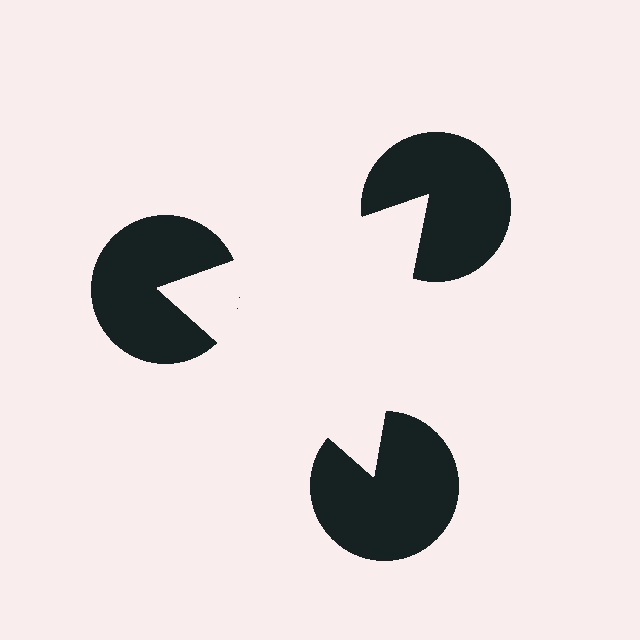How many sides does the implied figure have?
3 sides.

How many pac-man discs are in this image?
There are 3 — one at each vertex of the illusory triangle.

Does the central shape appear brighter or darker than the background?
It typically appears slightly brighter than the background, even though no actual brightness change is drawn.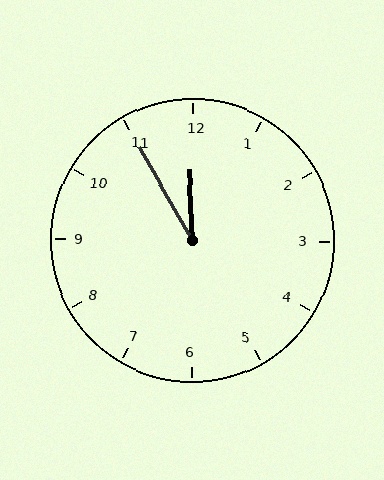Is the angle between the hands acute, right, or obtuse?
It is acute.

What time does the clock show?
11:55.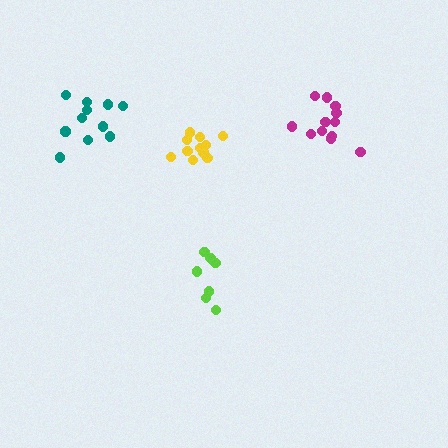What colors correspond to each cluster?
The clusters are colored: yellow, lime, magenta, teal.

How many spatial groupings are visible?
There are 4 spatial groupings.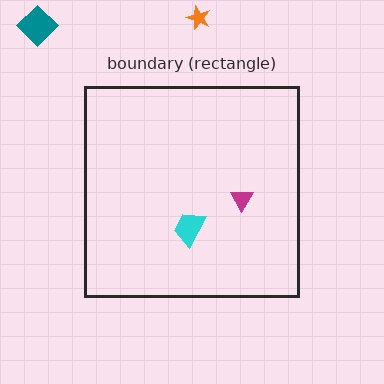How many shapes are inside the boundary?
2 inside, 2 outside.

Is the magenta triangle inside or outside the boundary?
Inside.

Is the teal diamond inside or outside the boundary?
Outside.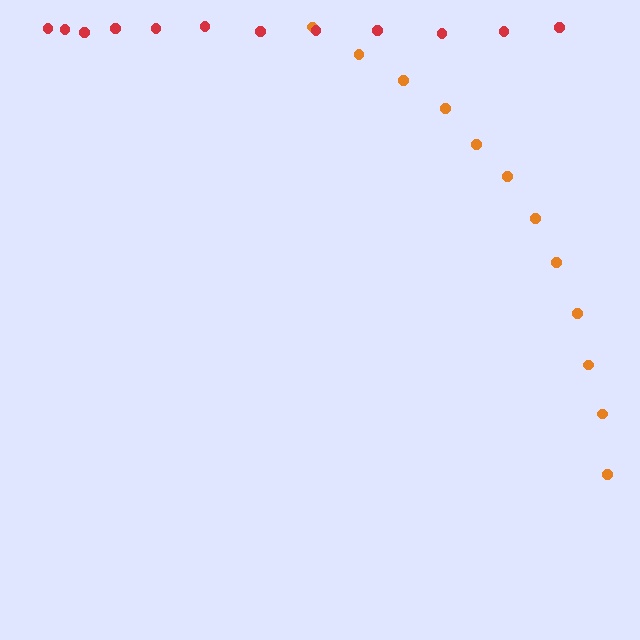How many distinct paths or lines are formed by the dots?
There are 2 distinct paths.